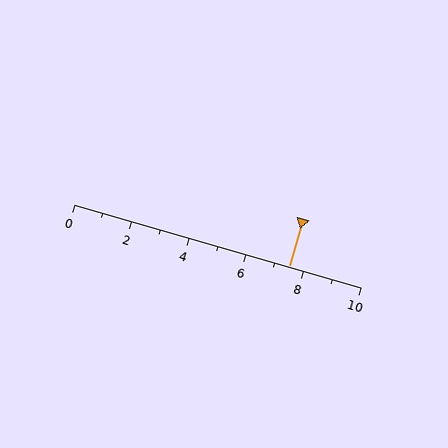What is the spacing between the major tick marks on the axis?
The major ticks are spaced 2 apart.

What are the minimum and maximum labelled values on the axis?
The axis runs from 0 to 10.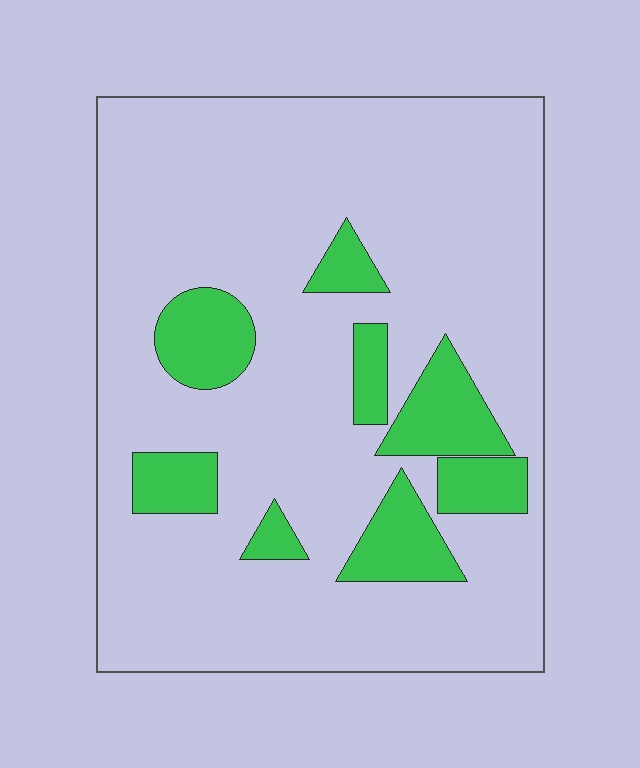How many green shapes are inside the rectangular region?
8.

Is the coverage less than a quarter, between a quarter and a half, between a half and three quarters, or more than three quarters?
Less than a quarter.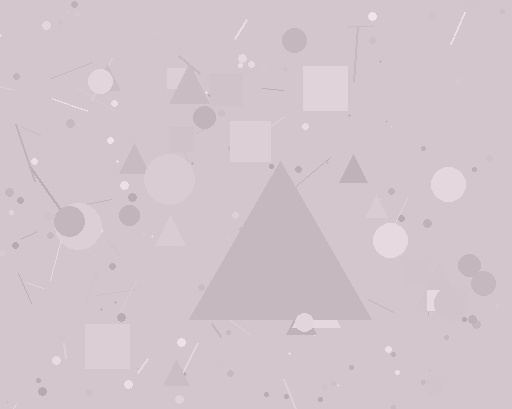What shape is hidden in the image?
A triangle is hidden in the image.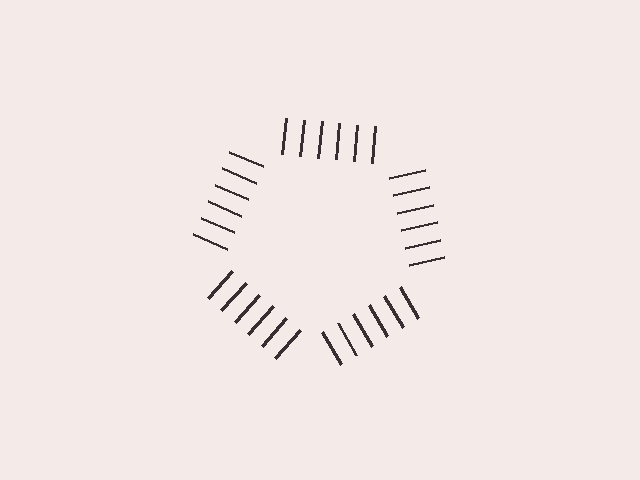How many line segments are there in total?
30 — 6 along each of the 5 edges.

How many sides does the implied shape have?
5 sides — the line-ends trace a pentagon.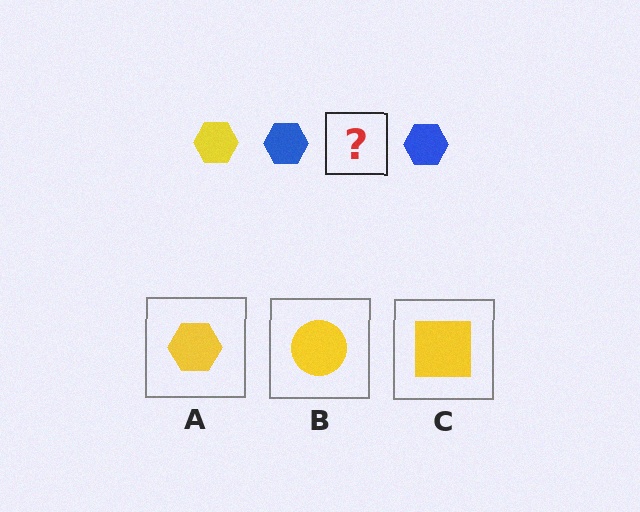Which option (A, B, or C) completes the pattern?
A.